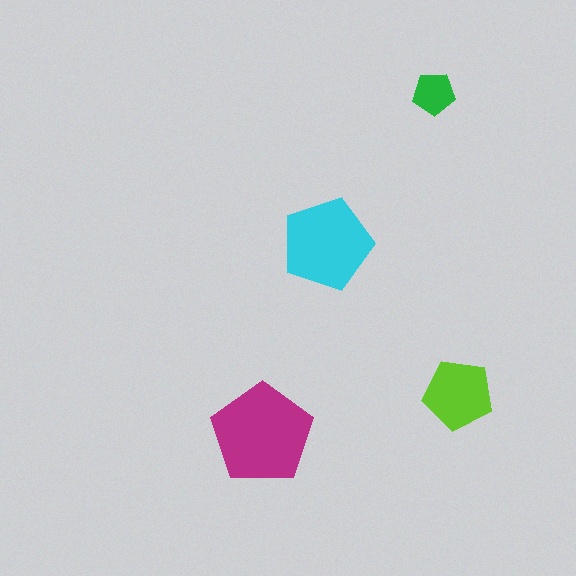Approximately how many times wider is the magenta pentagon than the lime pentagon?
About 1.5 times wider.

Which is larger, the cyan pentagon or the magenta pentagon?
The magenta one.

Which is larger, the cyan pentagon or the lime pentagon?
The cyan one.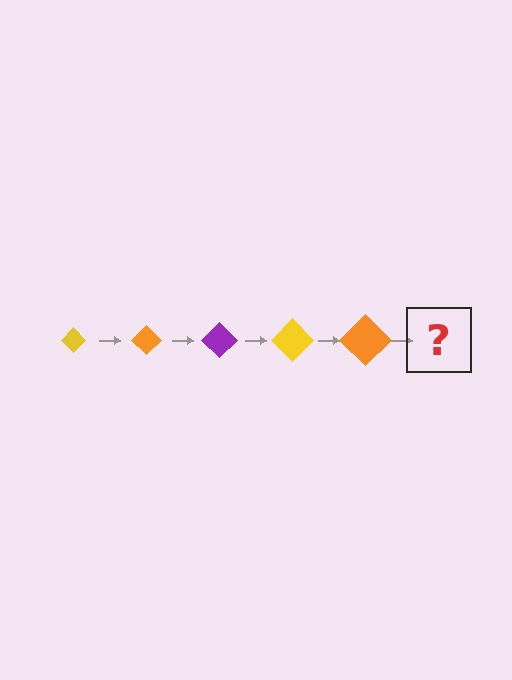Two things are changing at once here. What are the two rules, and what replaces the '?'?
The two rules are that the diamond grows larger each step and the color cycles through yellow, orange, and purple. The '?' should be a purple diamond, larger than the previous one.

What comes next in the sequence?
The next element should be a purple diamond, larger than the previous one.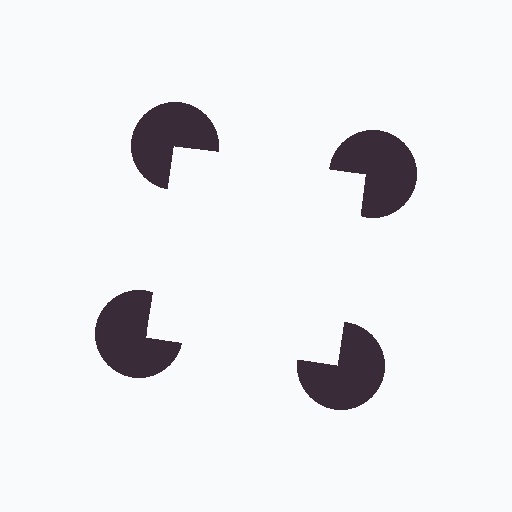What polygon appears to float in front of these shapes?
An illusory square — its edges are inferred from the aligned wedge cuts in the pac-man discs, not physically drawn.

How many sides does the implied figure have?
4 sides.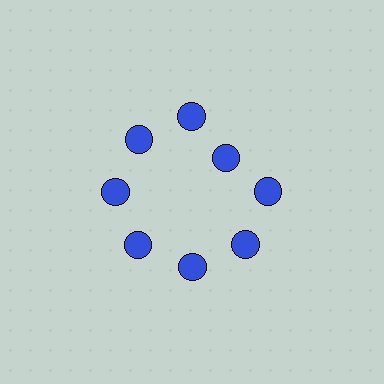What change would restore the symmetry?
The symmetry would be restored by moving it outward, back onto the ring so that all 8 circles sit at equal angles and equal distance from the center.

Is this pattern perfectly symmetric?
No. The 8 blue circles are arranged in a ring, but one element near the 2 o'clock position is pulled inward toward the center, breaking the 8-fold rotational symmetry.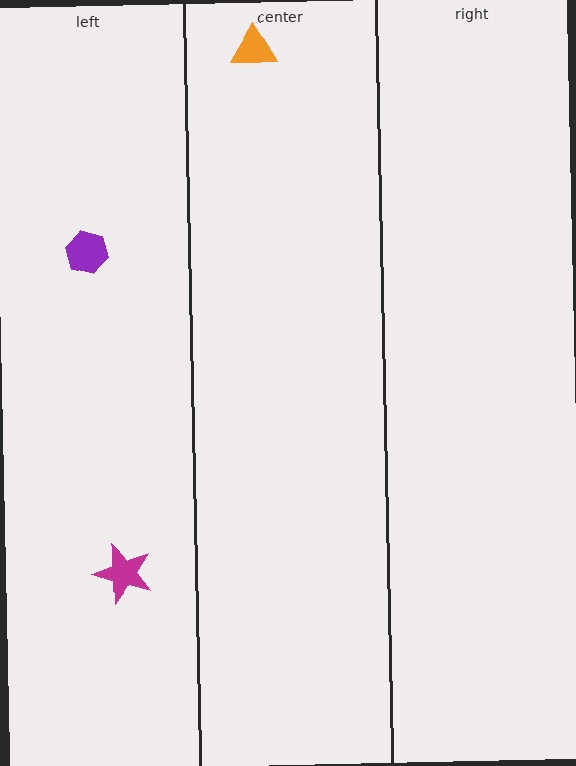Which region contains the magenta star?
The left region.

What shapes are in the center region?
The orange triangle.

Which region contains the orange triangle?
The center region.